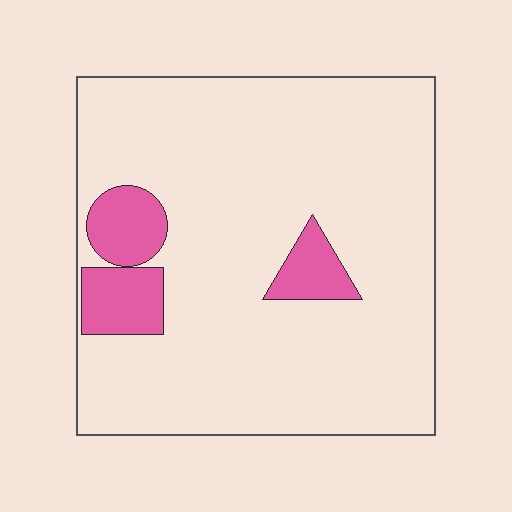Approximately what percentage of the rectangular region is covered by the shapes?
Approximately 10%.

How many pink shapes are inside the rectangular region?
3.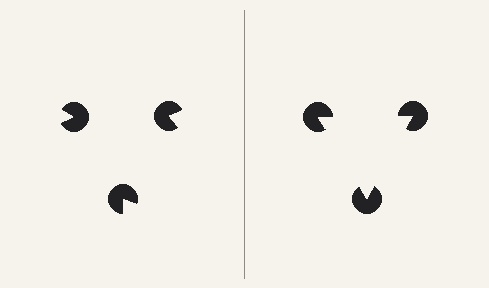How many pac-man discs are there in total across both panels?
6 — 3 on each side.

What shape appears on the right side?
An illusory triangle.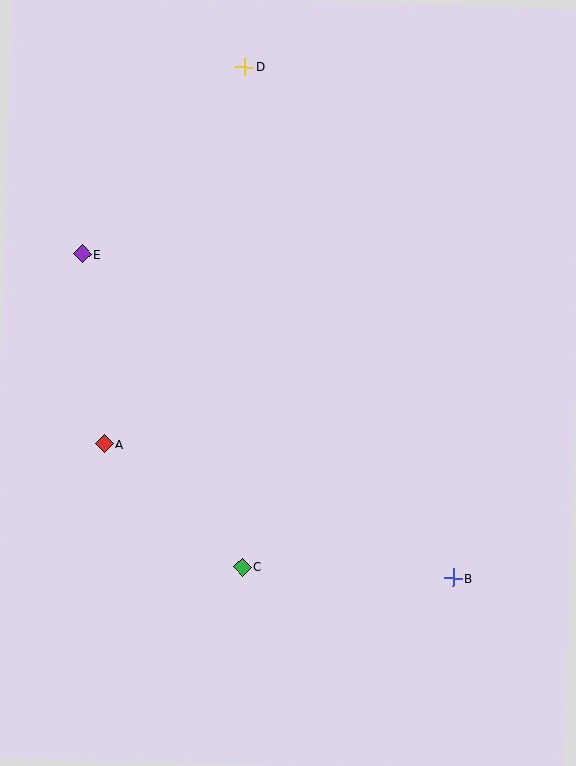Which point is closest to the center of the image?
Point C at (242, 567) is closest to the center.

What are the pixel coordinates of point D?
Point D is at (245, 67).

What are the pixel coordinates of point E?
Point E is at (82, 254).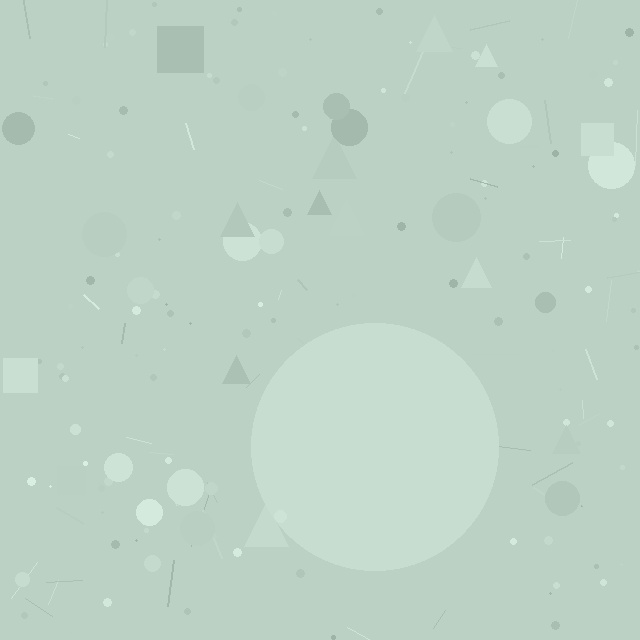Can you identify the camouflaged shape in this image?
The camouflaged shape is a circle.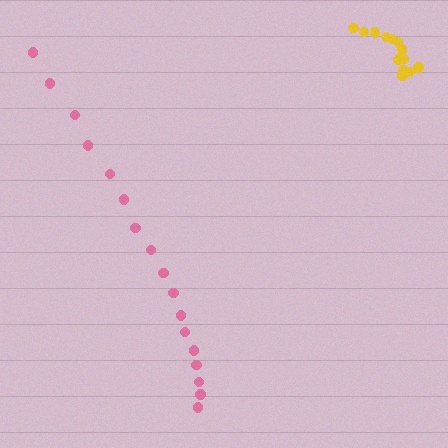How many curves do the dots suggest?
There are 2 distinct paths.